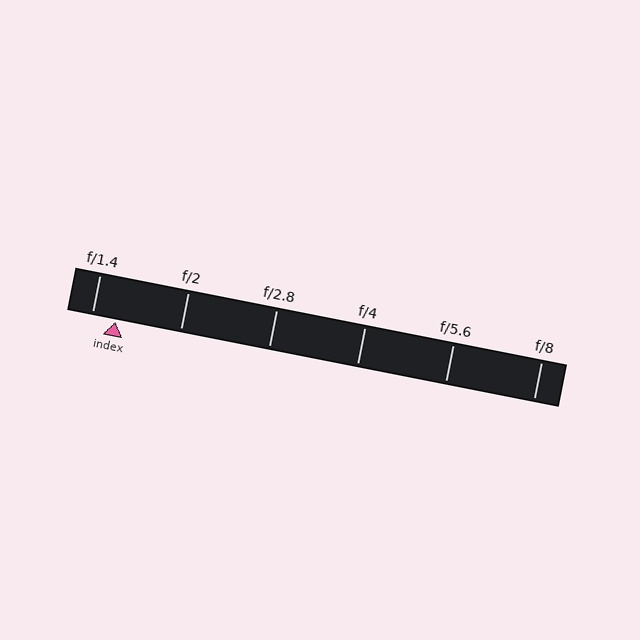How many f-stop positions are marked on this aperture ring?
There are 6 f-stop positions marked.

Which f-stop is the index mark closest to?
The index mark is closest to f/1.4.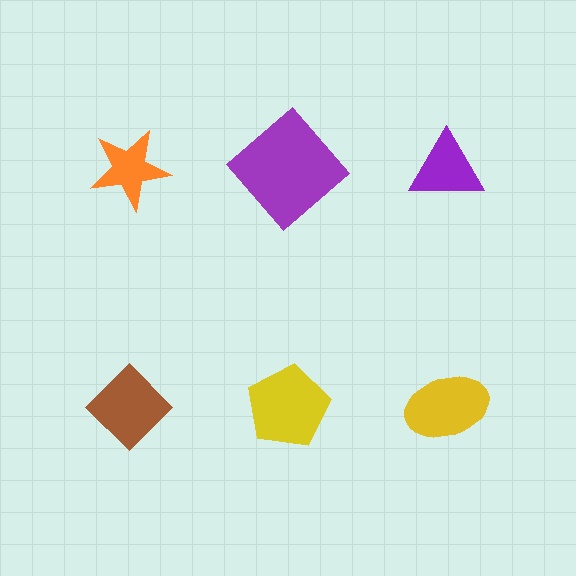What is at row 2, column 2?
A yellow pentagon.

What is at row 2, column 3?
A yellow ellipse.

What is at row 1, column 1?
An orange star.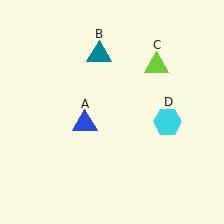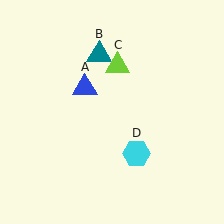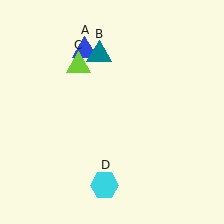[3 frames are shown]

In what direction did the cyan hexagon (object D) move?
The cyan hexagon (object D) moved down and to the left.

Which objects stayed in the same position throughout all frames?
Teal triangle (object B) remained stationary.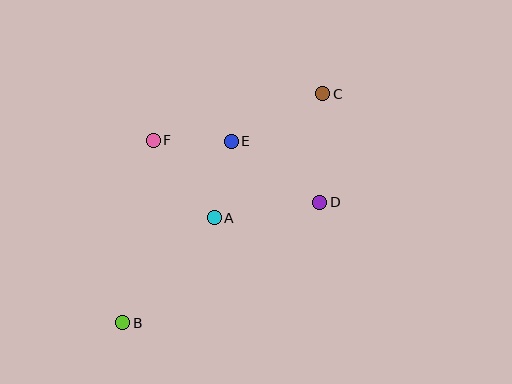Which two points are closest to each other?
Points A and E are closest to each other.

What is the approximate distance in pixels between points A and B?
The distance between A and B is approximately 139 pixels.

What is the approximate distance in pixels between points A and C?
The distance between A and C is approximately 165 pixels.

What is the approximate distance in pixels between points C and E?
The distance between C and E is approximately 103 pixels.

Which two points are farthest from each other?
Points B and C are farthest from each other.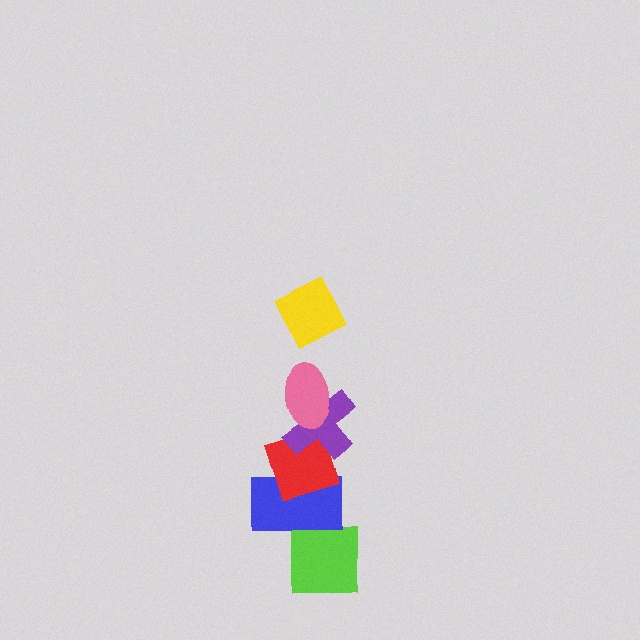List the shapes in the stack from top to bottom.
From top to bottom: the yellow diamond, the pink ellipse, the purple cross, the red diamond, the blue rectangle, the lime square.